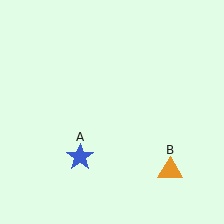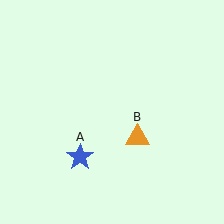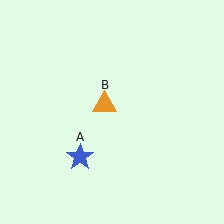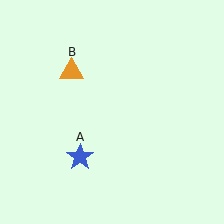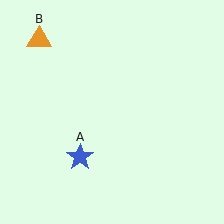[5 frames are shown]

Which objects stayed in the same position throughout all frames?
Blue star (object A) remained stationary.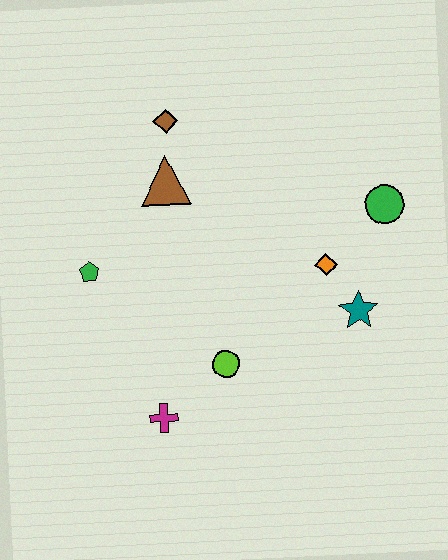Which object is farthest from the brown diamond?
The magenta cross is farthest from the brown diamond.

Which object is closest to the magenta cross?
The lime circle is closest to the magenta cross.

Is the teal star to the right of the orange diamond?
Yes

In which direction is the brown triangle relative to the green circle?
The brown triangle is to the left of the green circle.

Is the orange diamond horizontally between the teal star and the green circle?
No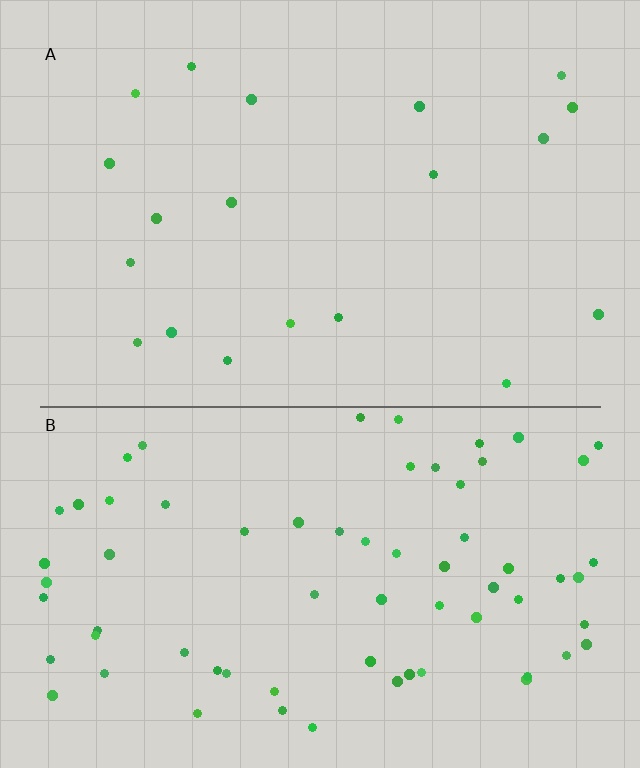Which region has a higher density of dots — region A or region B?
B (the bottom).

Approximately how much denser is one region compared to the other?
Approximately 3.5× — region B over region A.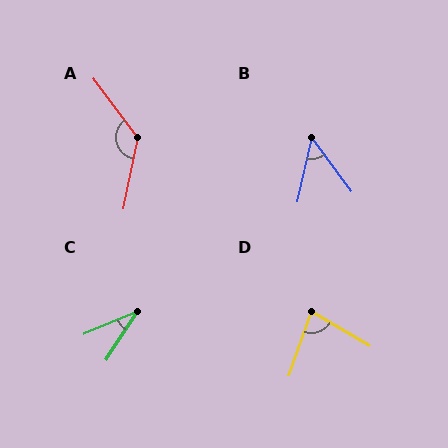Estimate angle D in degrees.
Approximately 79 degrees.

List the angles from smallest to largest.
C (34°), B (49°), D (79°), A (131°).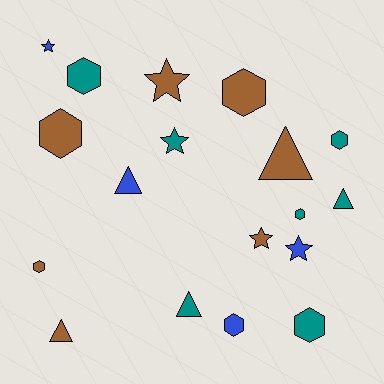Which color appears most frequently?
Teal, with 7 objects.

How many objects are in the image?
There are 18 objects.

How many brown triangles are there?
There are 2 brown triangles.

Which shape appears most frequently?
Hexagon, with 8 objects.